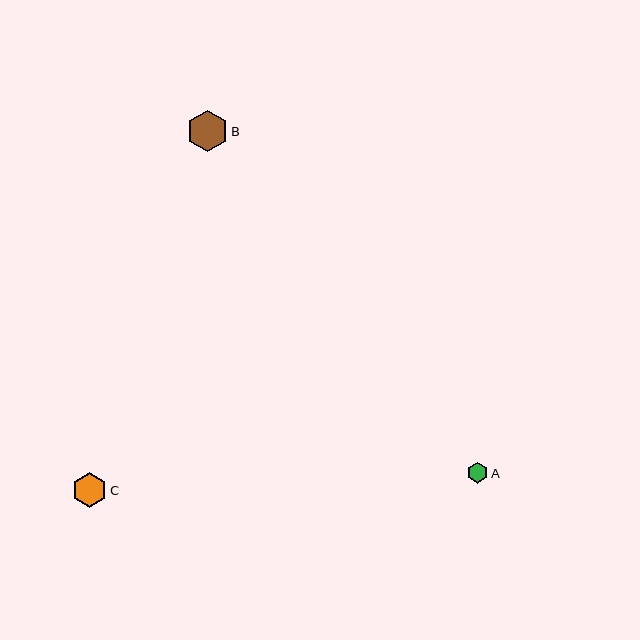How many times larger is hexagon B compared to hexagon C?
Hexagon B is approximately 1.2 times the size of hexagon C.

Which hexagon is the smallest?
Hexagon A is the smallest with a size of approximately 21 pixels.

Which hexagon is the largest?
Hexagon B is the largest with a size of approximately 42 pixels.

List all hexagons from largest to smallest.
From largest to smallest: B, C, A.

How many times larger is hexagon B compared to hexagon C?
Hexagon B is approximately 1.2 times the size of hexagon C.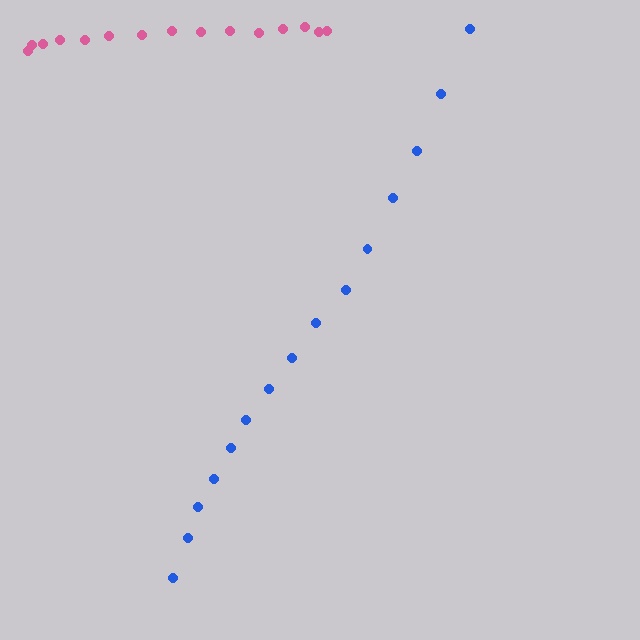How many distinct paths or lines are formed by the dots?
There are 2 distinct paths.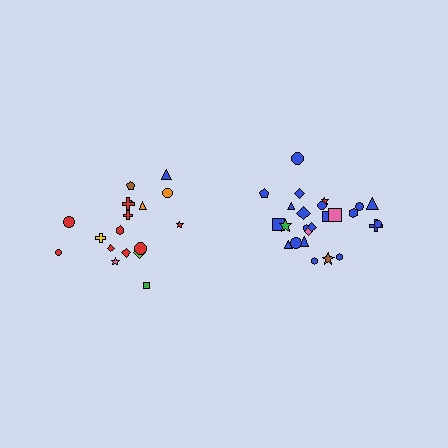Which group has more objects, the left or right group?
The right group.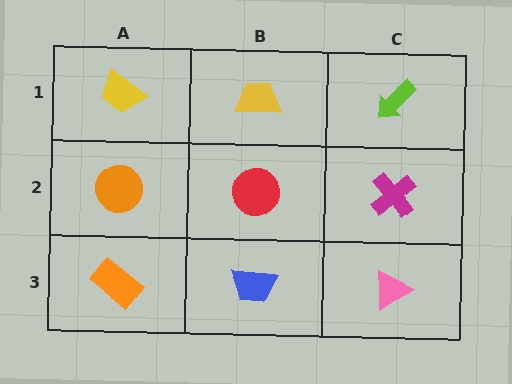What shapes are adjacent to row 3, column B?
A red circle (row 2, column B), an orange rectangle (row 3, column A), a pink triangle (row 3, column C).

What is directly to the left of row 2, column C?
A red circle.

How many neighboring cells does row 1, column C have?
2.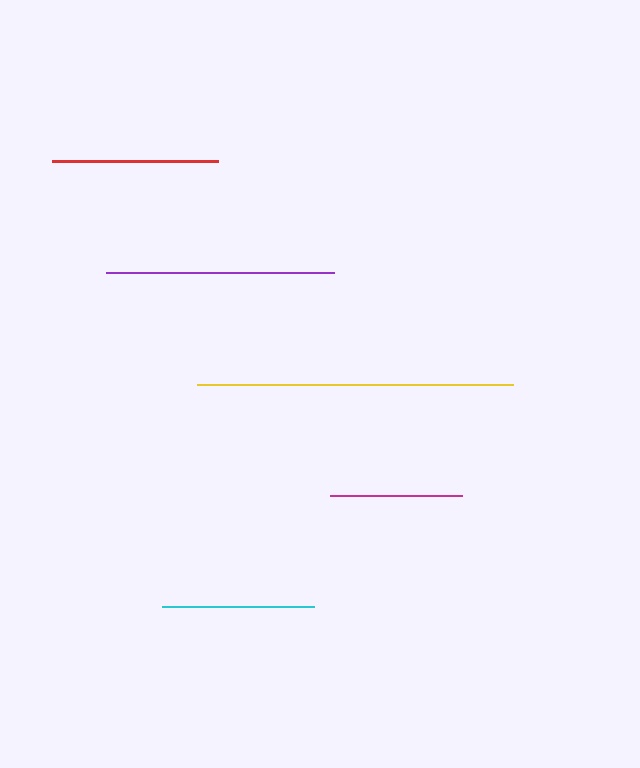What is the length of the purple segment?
The purple segment is approximately 228 pixels long.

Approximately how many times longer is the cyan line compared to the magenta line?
The cyan line is approximately 1.2 times the length of the magenta line.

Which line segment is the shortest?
The magenta line is the shortest at approximately 132 pixels.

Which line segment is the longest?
The yellow line is the longest at approximately 316 pixels.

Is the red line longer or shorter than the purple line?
The purple line is longer than the red line.